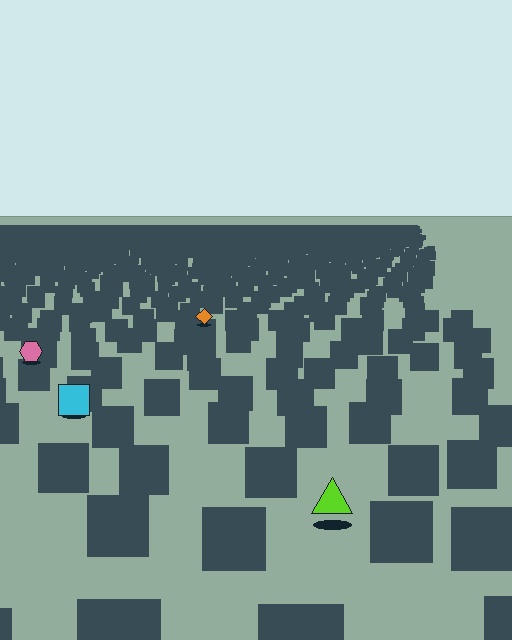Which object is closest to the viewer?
The lime triangle is closest. The texture marks near it are larger and more spread out.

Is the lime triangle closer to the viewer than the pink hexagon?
Yes. The lime triangle is closer — you can tell from the texture gradient: the ground texture is coarser near it.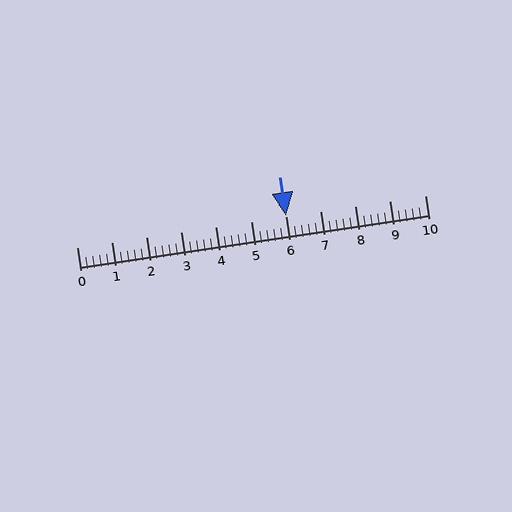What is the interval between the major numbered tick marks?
The major tick marks are spaced 1 units apart.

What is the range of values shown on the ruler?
The ruler shows values from 0 to 10.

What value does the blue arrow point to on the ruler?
The blue arrow points to approximately 6.0.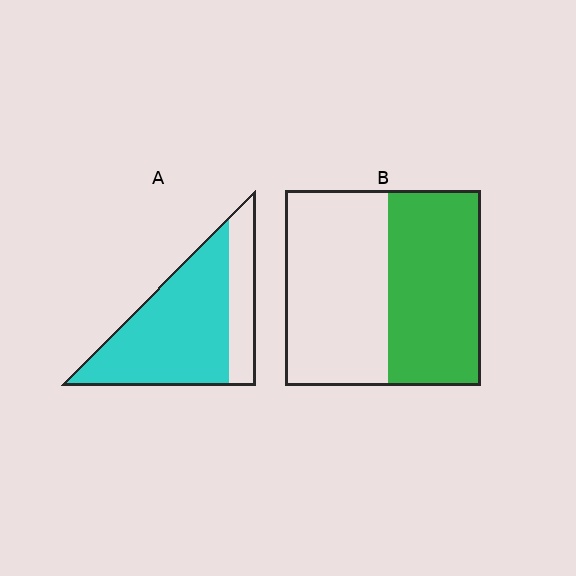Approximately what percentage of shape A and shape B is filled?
A is approximately 75% and B is approximately 45%.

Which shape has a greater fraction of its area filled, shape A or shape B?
Shape A.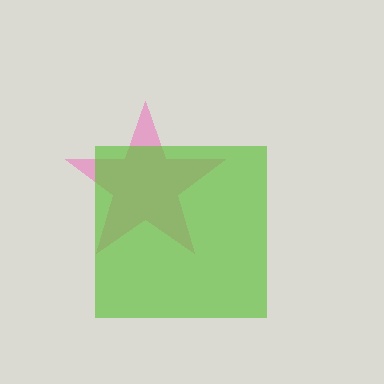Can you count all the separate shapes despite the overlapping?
Yes, there are 2 separate shapes.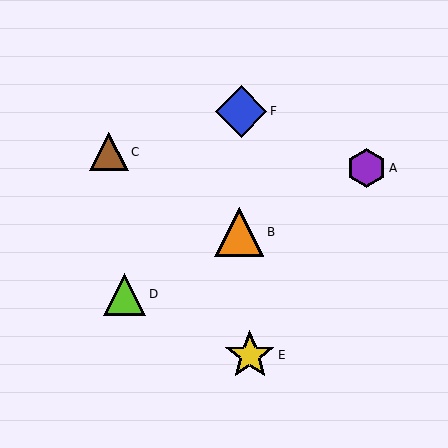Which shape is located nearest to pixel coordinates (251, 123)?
The blue diamond (labeled F) at (241, 111) is nearest to that location.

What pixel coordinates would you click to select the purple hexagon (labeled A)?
Click at (367, 168) to select the purple hexagon A.